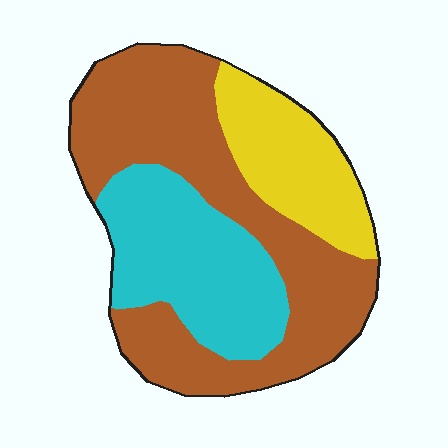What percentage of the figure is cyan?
Cyan takes up between a quarter and a half of the figure.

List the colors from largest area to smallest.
From largest to smallest: brown, cyan, yellow.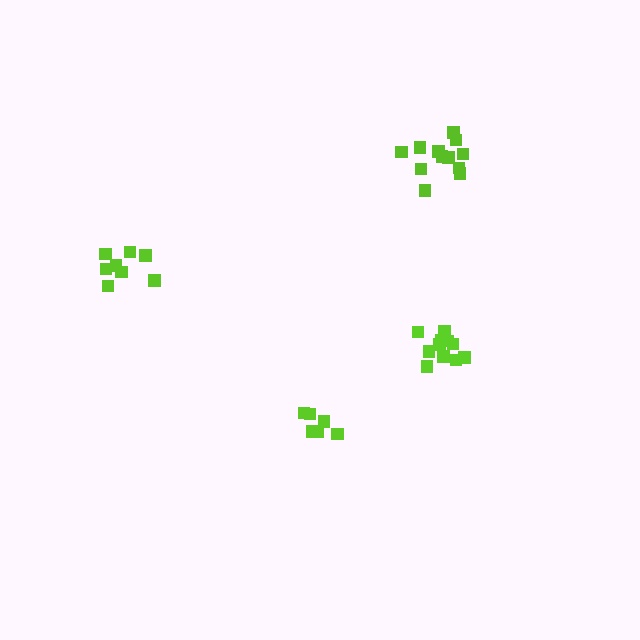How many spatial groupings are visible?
There are 4 spatial groupings.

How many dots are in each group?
Group 1: 8 dots, Group 2: 12 dots, Group 3: 11 dots, Group 4: 6 dots (37 total).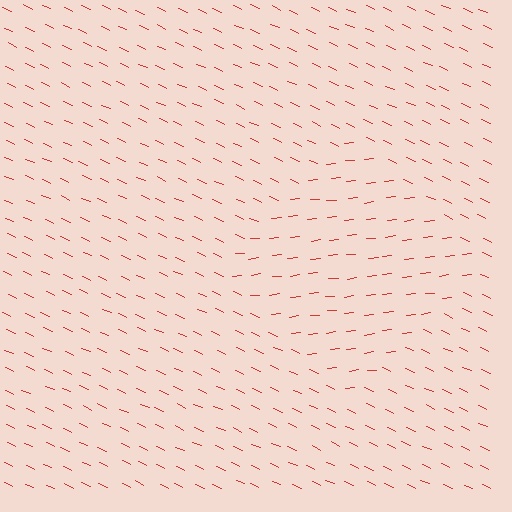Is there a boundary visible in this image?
Yes, there is a texture boundary formed by a change in line orientation.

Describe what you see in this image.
The image is filled with small red line segments. A diamond region in the image has lines oriented differently from the surrounding lines, creating a visible texture boundary.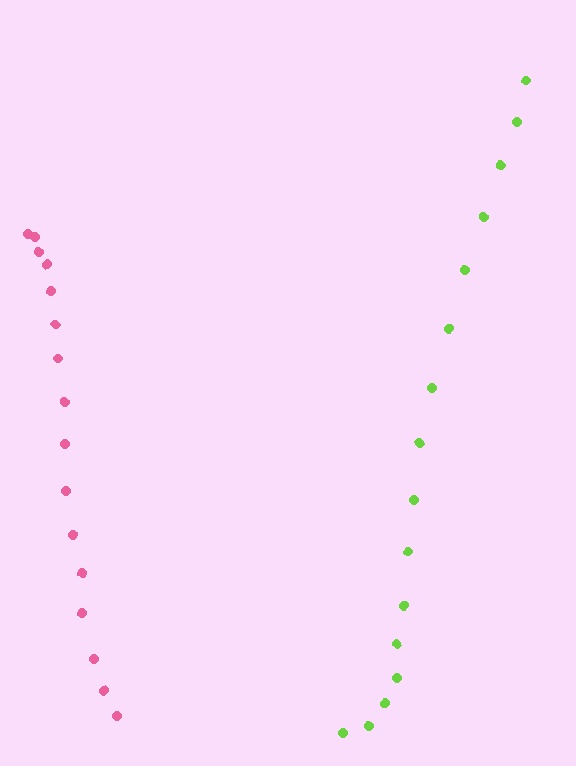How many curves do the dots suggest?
There are 2 distinct paths.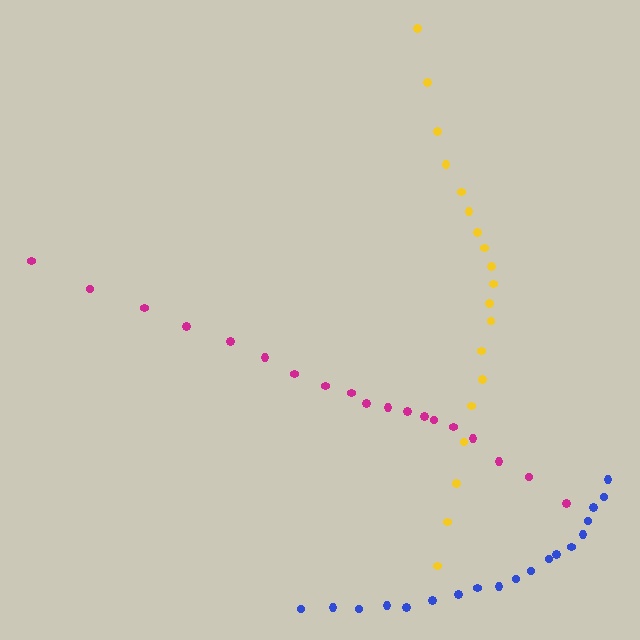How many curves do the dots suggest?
There are 3 distinct paths.